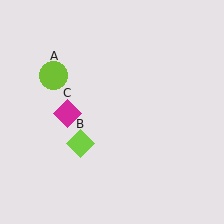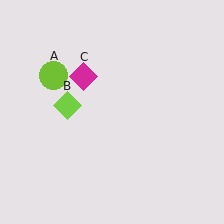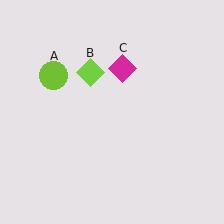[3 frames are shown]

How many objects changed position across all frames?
2 objects changed position: lime diamond (object B), magenta diamond (object C).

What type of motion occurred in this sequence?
The lime diamond (object B), magenta diamond (object C) rotated clockwise around the center of the scene.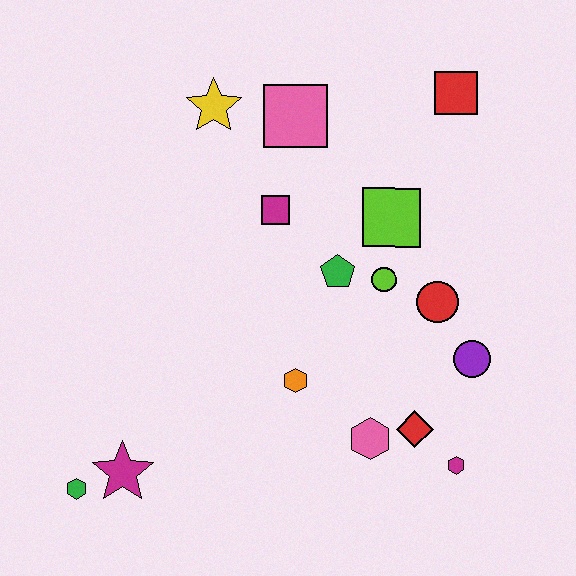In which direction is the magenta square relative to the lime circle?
The magenta square is to the left of the lime circle.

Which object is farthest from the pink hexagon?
The yellow star is farthest from the pink hexagon.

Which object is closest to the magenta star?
The green hexagon is closest to the magenta star.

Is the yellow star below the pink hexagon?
No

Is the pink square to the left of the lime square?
Yes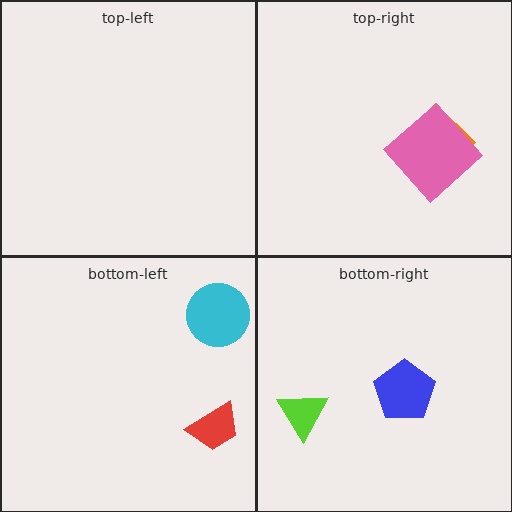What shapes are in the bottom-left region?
The red trapezoid, the cyan circle.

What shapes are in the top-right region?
The orange diamond, the pink diamond.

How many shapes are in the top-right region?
2.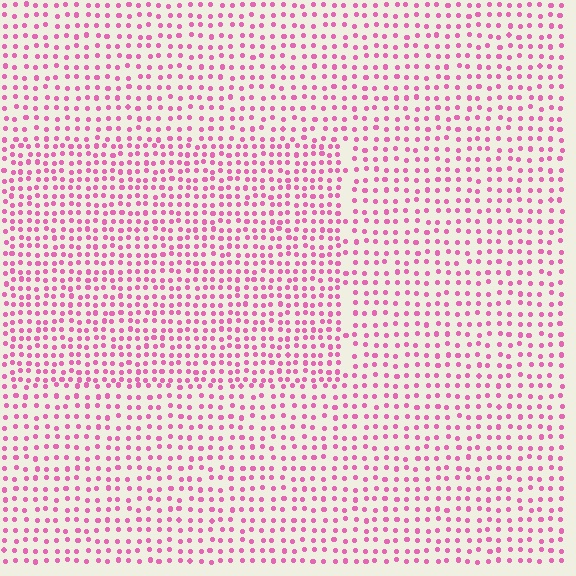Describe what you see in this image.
The image contains small pink elements arranged at two different densities. A rectangle-shaped region is visible where the elements are more densely packed than the surrounding area.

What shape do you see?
I see a rectangle.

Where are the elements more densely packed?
The elements are more densely packed inside the rectangle boundary.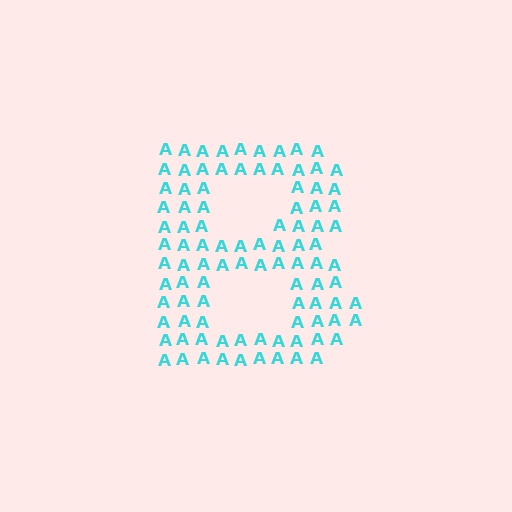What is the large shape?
The large shape is the letter B.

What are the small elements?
The small elements are letter A's.